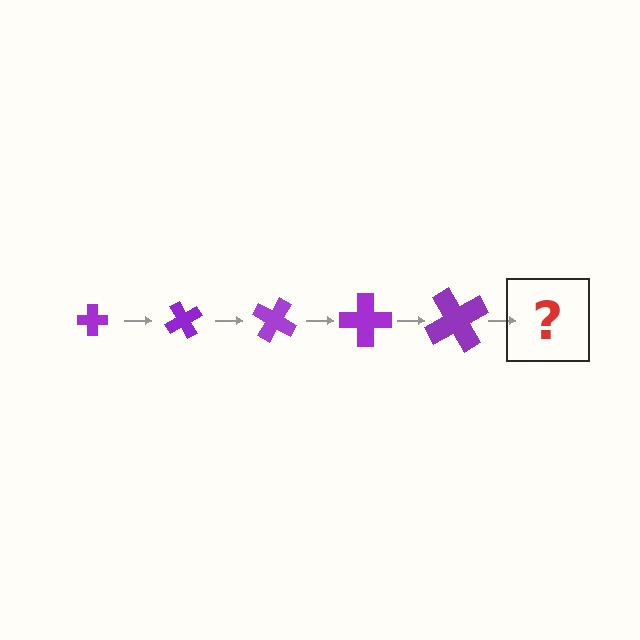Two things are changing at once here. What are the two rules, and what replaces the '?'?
The two rules are that the cross grows larger each step and it rotates 60 degrees each step. The '?' should be a cross, larger than the previous one and rotated 300 degrees from the start.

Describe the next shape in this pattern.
It should be a cross, larger than the previous one and rotated 300 degrees from the start.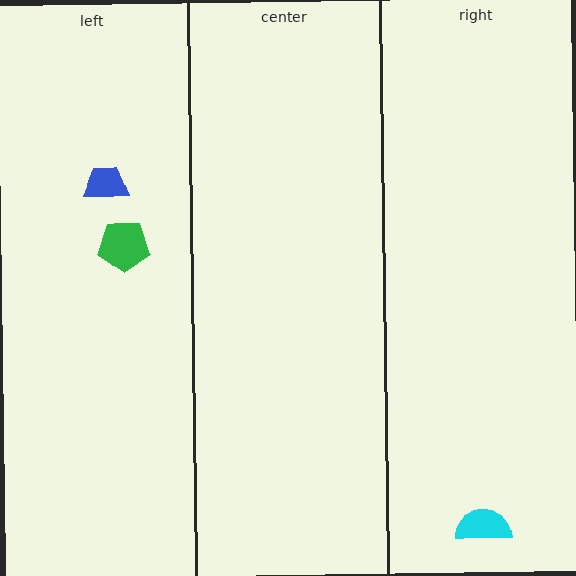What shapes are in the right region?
The cyan semicircle.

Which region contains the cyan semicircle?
The right region.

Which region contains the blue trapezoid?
The left region.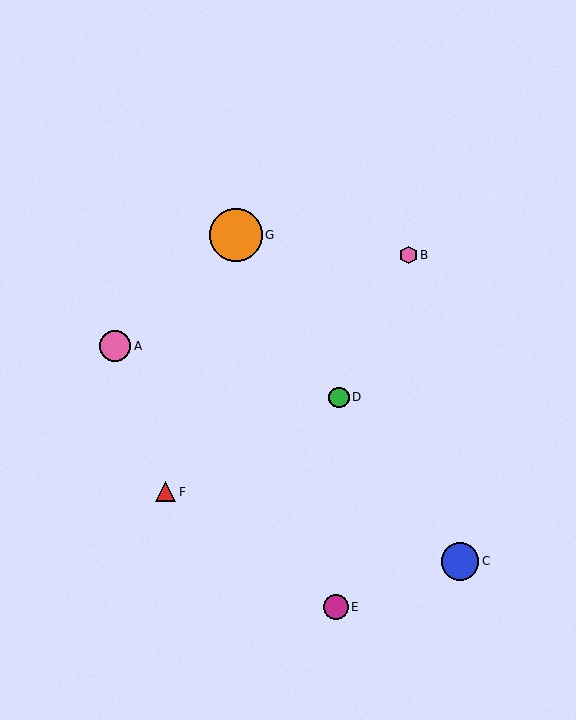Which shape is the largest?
The orange circle (labeled G) is the largest.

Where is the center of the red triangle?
The center of the red triangle is at (166, 492).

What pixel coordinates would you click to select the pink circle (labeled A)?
Click at (115, 346) to select the pink circle A.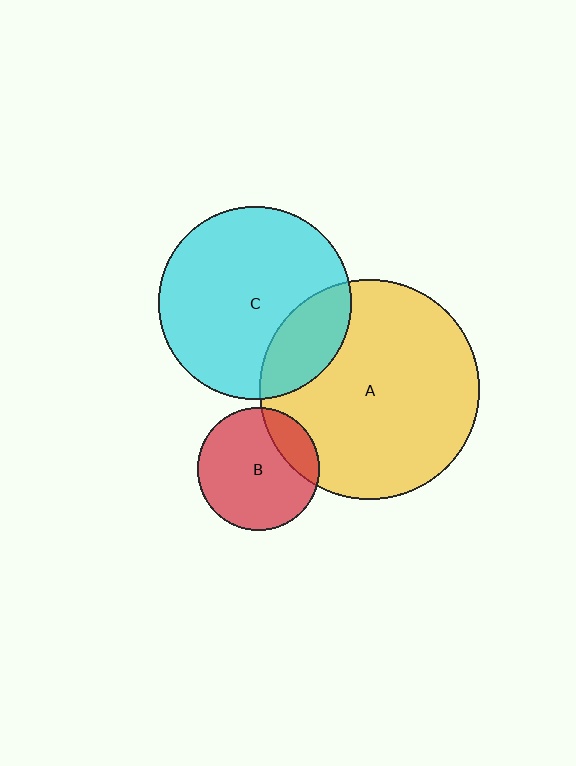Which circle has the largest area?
Circle A (yellow).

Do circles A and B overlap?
Yes.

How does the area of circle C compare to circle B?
Approximately 2.5 times.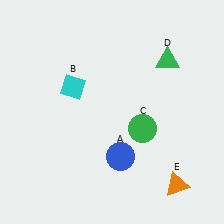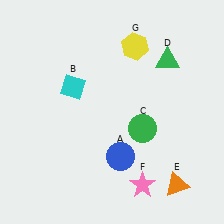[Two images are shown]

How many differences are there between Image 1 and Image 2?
There are 2 differences between the two images.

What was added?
A pink star (F), a yellow hexagon (G) were added in Image 2.